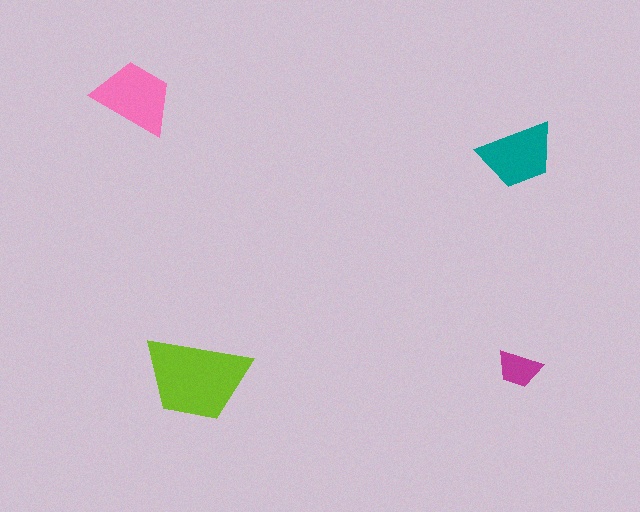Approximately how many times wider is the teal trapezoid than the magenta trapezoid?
About 1.5 times wider.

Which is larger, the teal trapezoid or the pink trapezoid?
The pink one.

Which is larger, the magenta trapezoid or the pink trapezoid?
The pink one.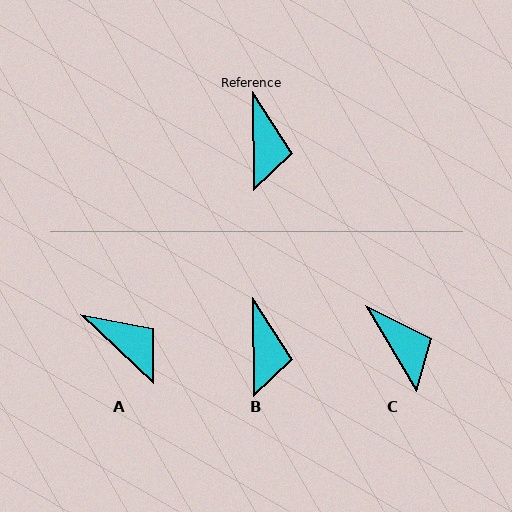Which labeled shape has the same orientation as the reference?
B.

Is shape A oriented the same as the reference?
No, it is off by about 46 degrees.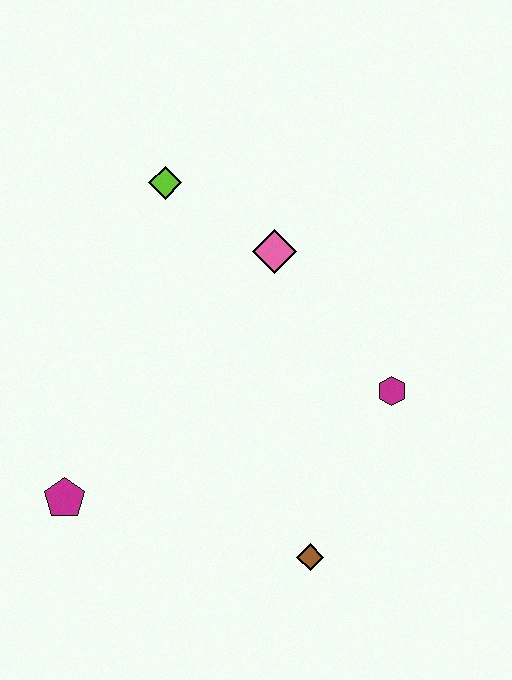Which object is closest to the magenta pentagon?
The brown diamond is closest to the magenta pentagon.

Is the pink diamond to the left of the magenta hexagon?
Yes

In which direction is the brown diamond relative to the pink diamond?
The brown diamond is below the pink diamond.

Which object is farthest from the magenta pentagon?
The magenta hexagon is farthest from the magenta pentagon.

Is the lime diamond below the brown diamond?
No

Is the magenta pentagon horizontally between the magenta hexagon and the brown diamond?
No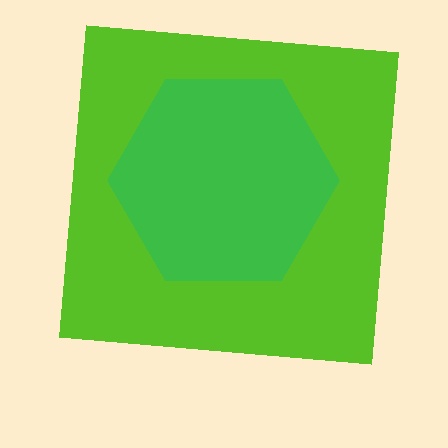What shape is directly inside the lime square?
The green hexagon.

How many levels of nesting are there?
2.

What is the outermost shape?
The lime square.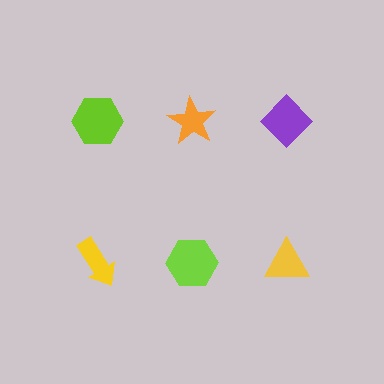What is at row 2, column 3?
A yellow triangle.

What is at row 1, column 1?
A lime hexagon.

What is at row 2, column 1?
A yellow arrow.